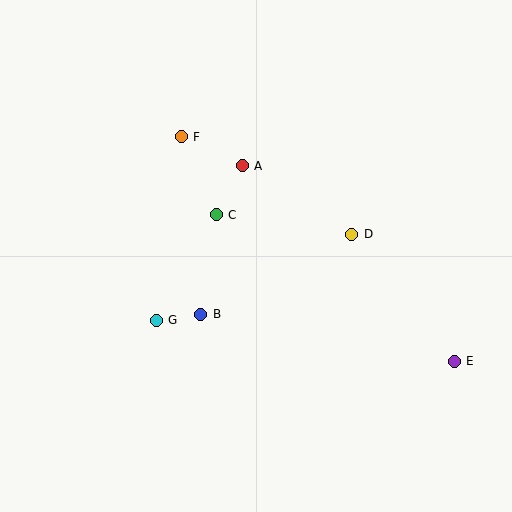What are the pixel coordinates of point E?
Point E is at (454, 361).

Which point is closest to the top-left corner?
Point F is closest to the top-left corner.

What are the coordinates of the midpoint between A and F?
The midpoint between A and F is at (212, 151).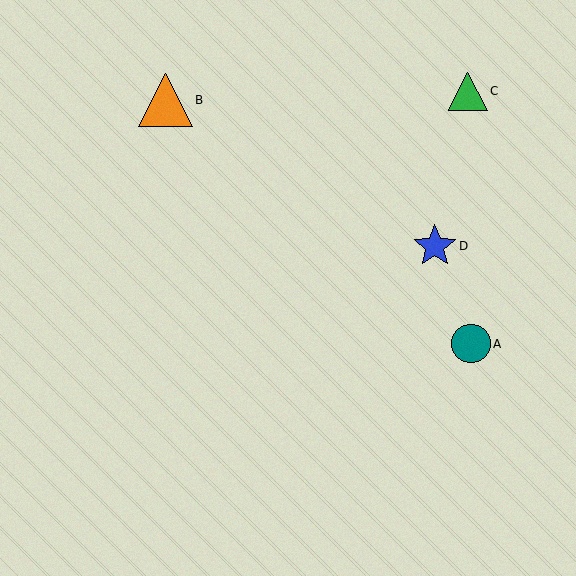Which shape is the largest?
The orange triangle (labeled B) is the largest.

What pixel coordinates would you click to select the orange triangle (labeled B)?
Click at (165, 100) to select the orange triangle B.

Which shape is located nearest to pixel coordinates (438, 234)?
The blue star (labeled D) at (435, 246) is nearest to that location.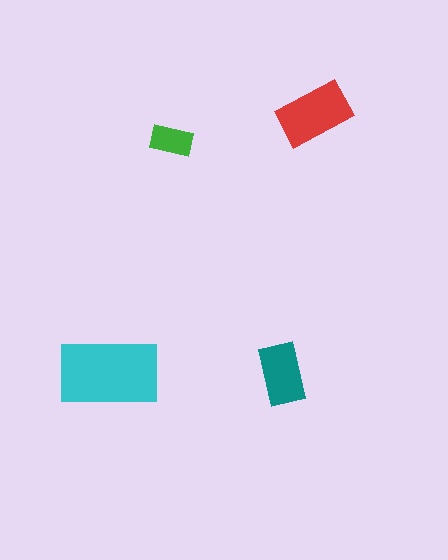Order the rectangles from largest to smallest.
the cyan one, the red one, the teal one, the green one.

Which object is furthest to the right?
The red rectangle is rightmost.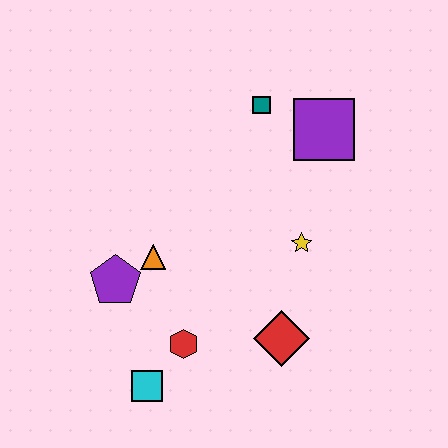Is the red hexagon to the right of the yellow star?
No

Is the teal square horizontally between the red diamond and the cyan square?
Yes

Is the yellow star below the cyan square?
No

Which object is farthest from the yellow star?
The cyan square is farthest from the yellow star.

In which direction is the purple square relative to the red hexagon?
The purple square is above the red hexagon.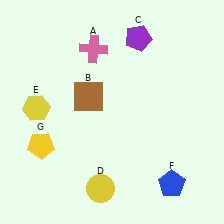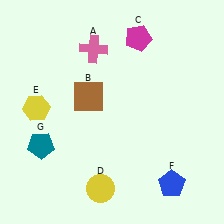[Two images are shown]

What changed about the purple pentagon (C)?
In Image 1, C is purple. In Image 2, it changed to magenta.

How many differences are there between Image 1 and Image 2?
There are 2 differences between the two images.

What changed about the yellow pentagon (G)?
In Image 1, G is yellow. In Image 2, it changed to teal.